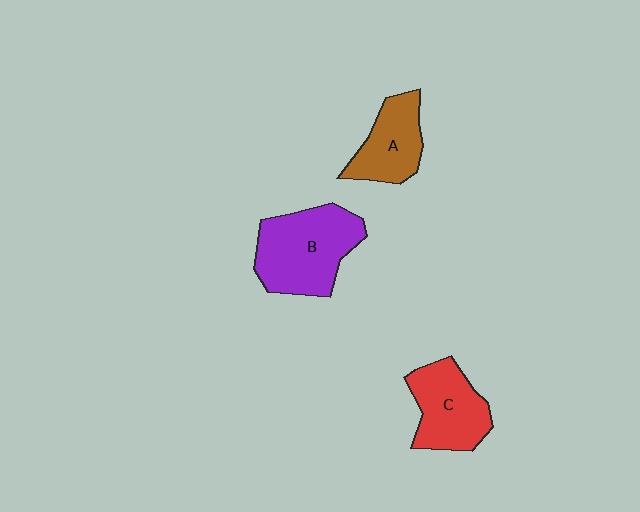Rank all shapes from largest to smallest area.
From largest to smallest: B (purple), C (red), A (brown).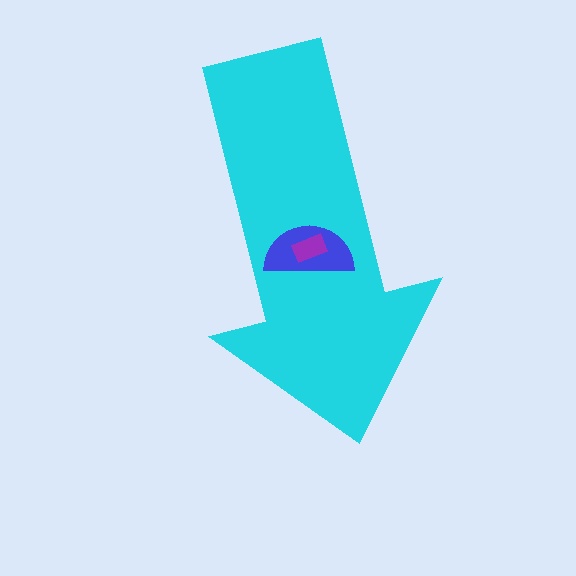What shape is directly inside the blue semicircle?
The purple rectangle.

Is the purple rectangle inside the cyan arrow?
Yes.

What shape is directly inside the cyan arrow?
The blue semicircle.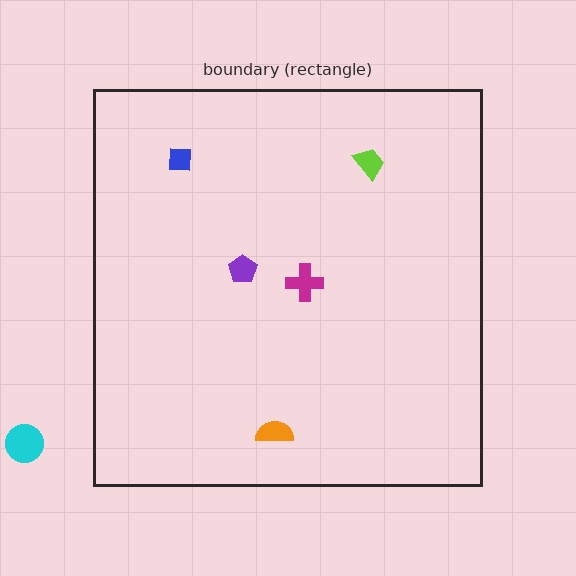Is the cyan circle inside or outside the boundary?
Outside.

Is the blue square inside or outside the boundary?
Inside.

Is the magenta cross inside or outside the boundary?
Inside.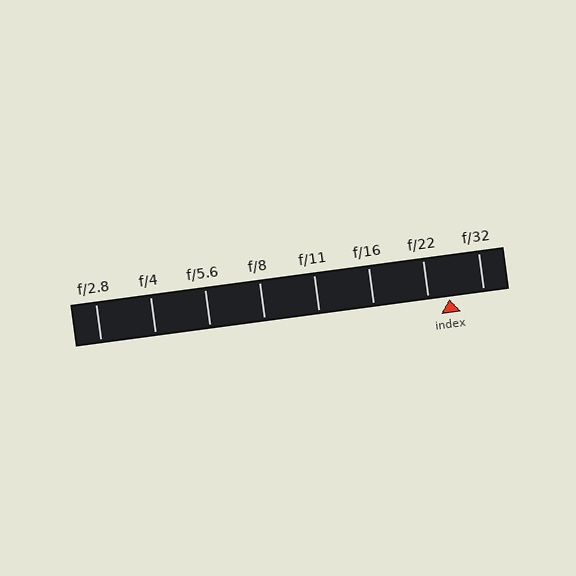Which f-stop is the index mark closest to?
The index mark is closest to f/22.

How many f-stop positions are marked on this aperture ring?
There are 8 f-stop positions marked.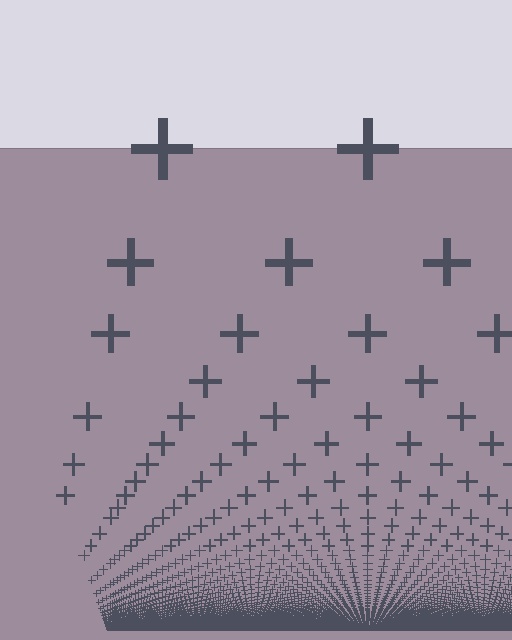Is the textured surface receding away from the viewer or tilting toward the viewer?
The surface appears to tilt toward the viewer. Texture elements get larger and sparser toward the top.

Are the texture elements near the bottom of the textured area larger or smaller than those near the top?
Smaller. The gradient is inverted — elements near the bottom are smaller and denser.